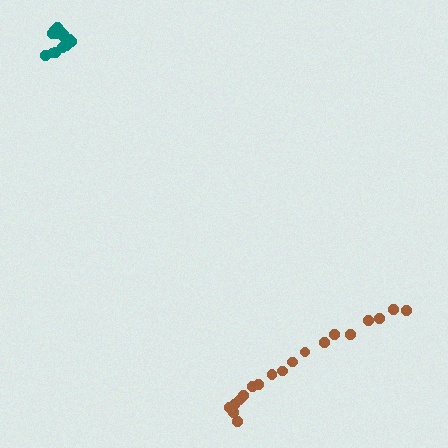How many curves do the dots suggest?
There are 2 distinct paths.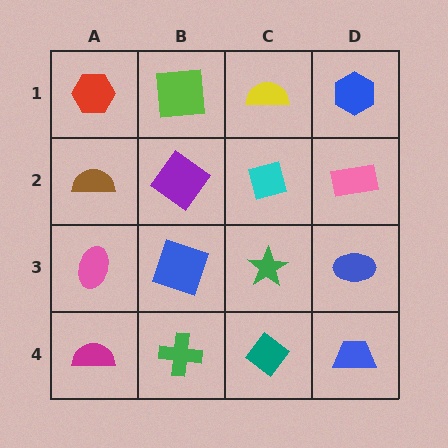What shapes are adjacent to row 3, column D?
A pink rectangle (row 2, column D), a blue trapezoid (row 4, column D), a green star (row 3, column C).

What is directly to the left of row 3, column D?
A green star.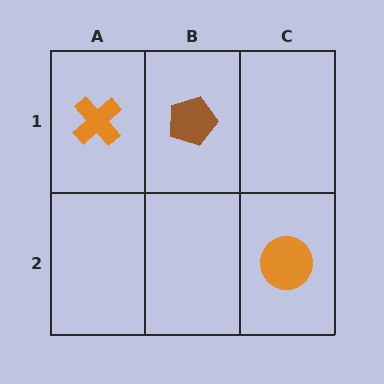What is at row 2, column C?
An orange circle.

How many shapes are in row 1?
2 shapes.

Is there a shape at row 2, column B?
No, that cell is empty.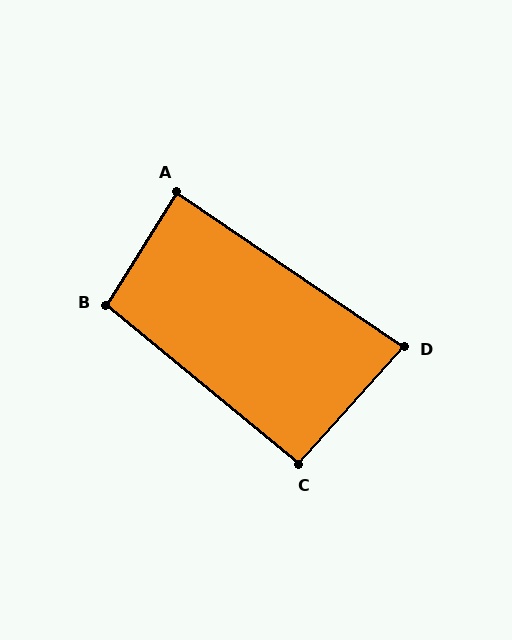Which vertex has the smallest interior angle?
D, at approximately 82 degrees.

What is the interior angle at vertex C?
Approximately 92 degrees (approximately right).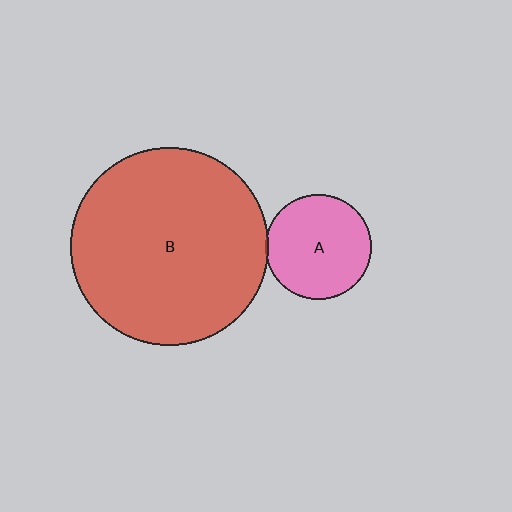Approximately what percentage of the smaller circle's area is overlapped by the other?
Approximately 5%.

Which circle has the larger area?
Circle B (red).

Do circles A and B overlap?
Yes.